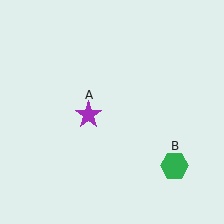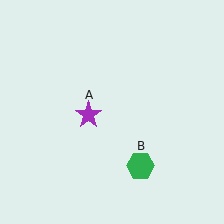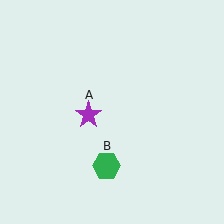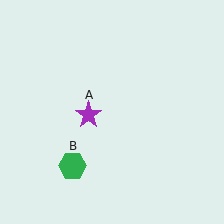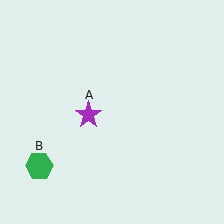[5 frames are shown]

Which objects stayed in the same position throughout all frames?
Purple star (object A) remained stationary.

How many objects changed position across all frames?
1 object changed position: green hexagon (object B).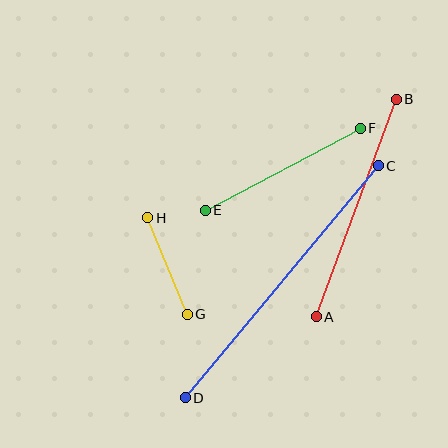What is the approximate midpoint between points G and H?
The midpoint is at approximately (167, 266) pixels.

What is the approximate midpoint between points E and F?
The midpoint is at approximately (283, 169) pixels.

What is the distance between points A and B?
The distance is approximately 232 pixels.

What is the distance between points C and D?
The distance is approximately 301 pixels.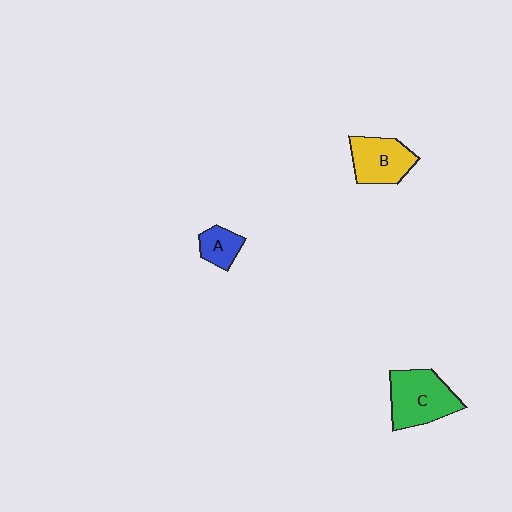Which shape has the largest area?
Shape C (green).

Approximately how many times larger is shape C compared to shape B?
Approximately 1.3 times.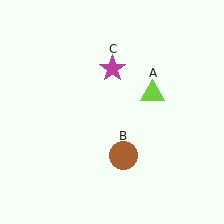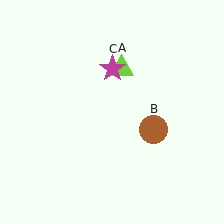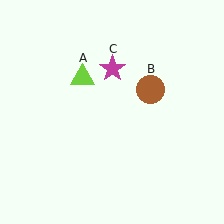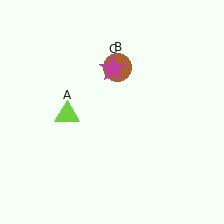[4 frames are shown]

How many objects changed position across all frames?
2 objects changed position: lime triangle (object A), brown circle (object B).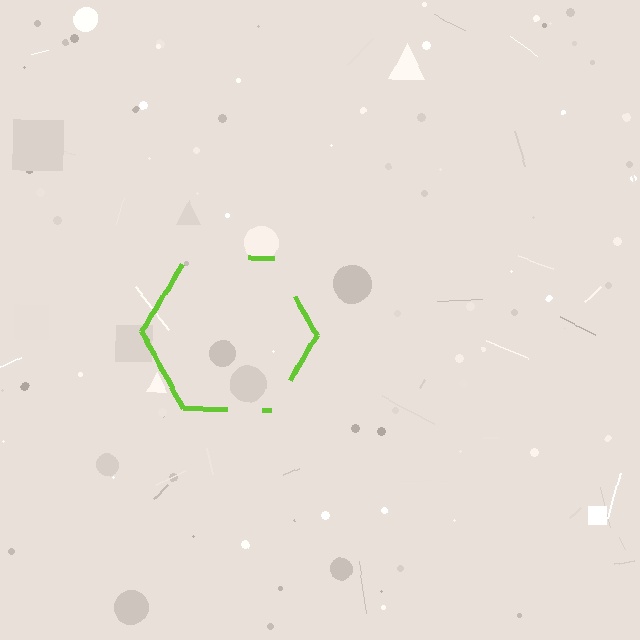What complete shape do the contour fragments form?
The contour fragments form a hexagon.